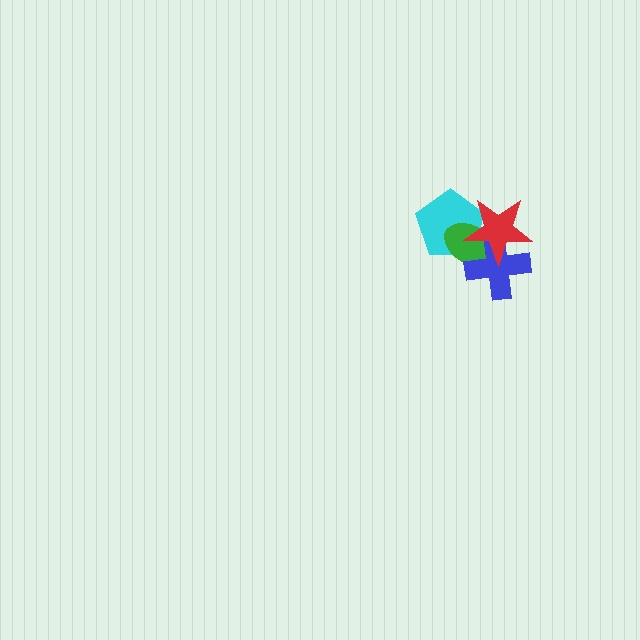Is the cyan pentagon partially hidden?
Yes, it is partially covered by another shape.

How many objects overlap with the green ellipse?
3 objects overlap with the green ellipse.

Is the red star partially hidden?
No, no other shape covers it.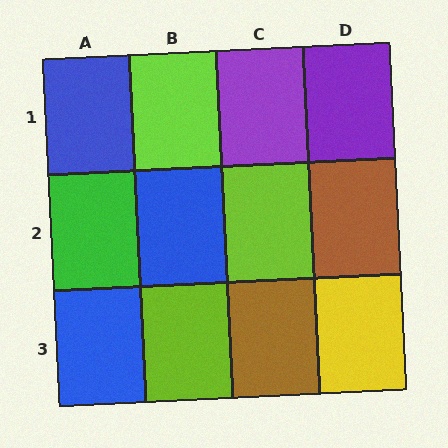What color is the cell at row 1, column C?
Purple.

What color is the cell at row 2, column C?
Lime.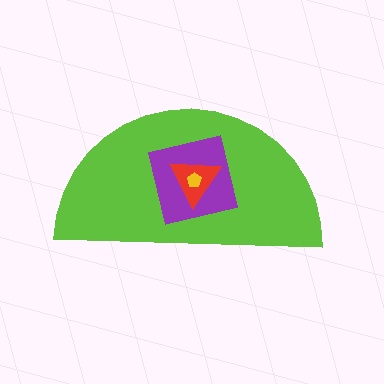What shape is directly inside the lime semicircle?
The purple square.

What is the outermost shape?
The lime semicircle.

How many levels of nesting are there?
4.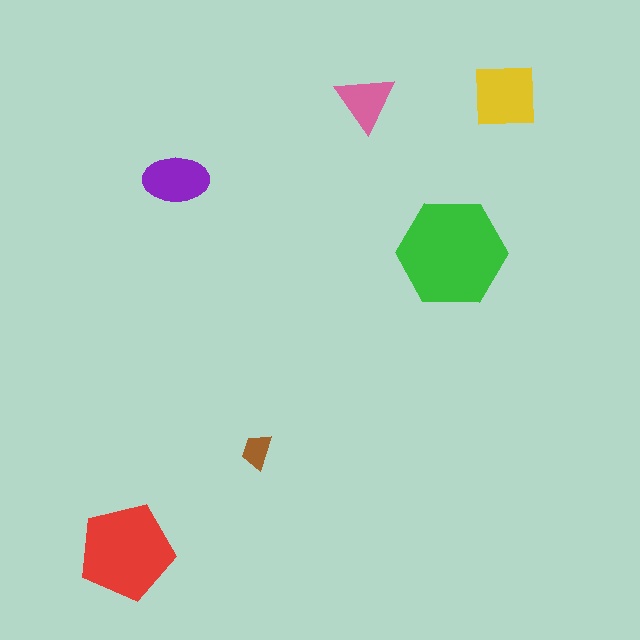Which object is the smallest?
The brown trapezoid.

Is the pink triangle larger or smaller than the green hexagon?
Smaller.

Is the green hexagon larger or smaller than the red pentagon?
Larger.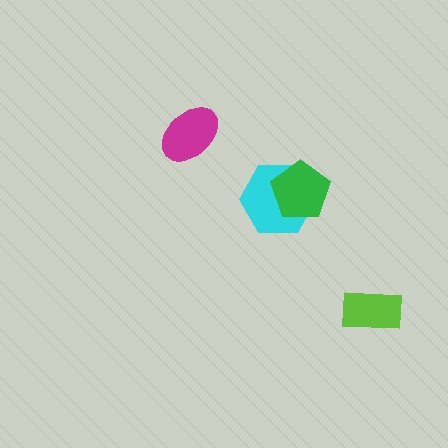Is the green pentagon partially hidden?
No, no other shape covers it.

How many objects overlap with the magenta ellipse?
0 objects overlap with the magenta ellipse.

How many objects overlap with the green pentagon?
1 object overlaps with the green pentagon.